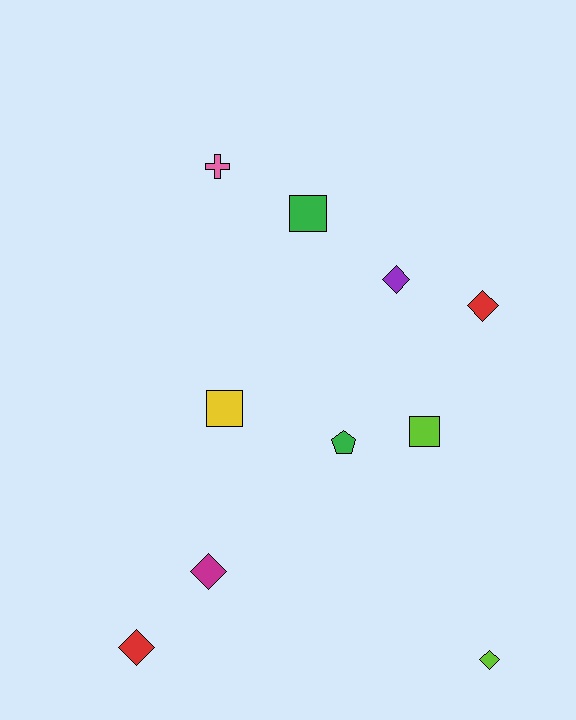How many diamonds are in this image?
There are 5 diamonds.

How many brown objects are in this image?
There are no brown objects.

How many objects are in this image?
There are 10 objects.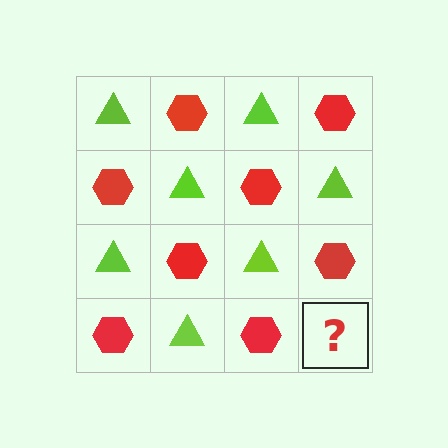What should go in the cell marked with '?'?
The missing cell should contain a lime triangle.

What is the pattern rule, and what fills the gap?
The rule is that it alternates lime triangle and red hexagon in a checkerboard pattern. The gap should be filled with a lime triangle.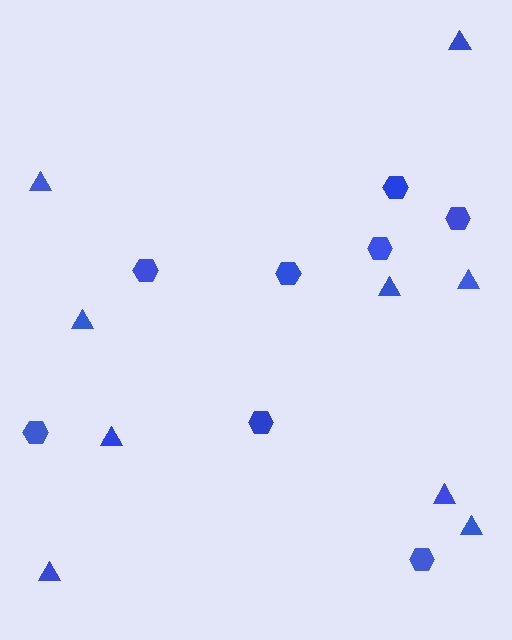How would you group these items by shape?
There are 2 groups: one group of triangles (9) and one group of hexagons (8).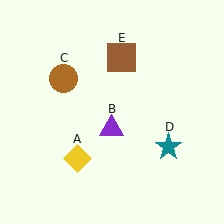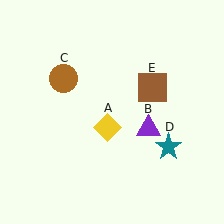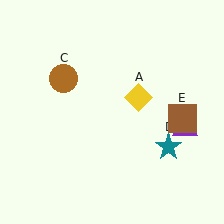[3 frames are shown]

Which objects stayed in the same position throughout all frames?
Brown circle (object C) and teal star (object D) remained stationary.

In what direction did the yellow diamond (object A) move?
The yellow diamond (object A) moved up and to the right.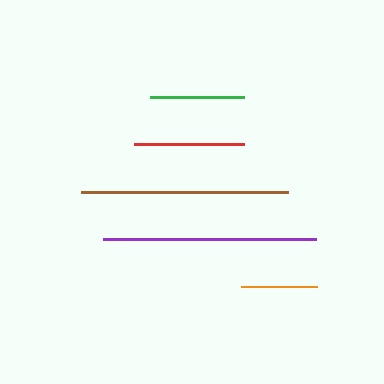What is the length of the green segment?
The green segment is approximately 95 pixels long.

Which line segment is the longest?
The purple line is the longest at approximately 213 pixels.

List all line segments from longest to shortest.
From longest to shortest: purple, brown, red, green, orange.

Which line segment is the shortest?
The orange line is the shortest at approximately 76 pixels.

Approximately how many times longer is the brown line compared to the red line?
The brown line is approximately 1.9 times the length of the red line.